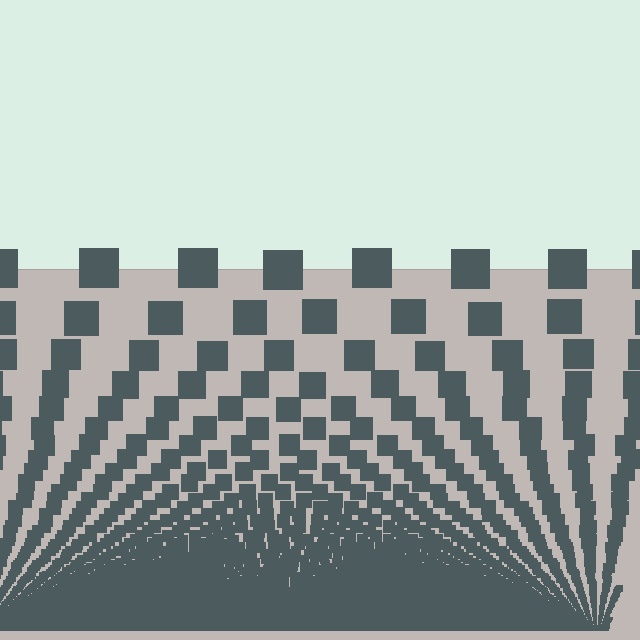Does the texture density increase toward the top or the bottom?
Density increases toward the bottom.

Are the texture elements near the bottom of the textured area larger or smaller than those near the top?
Smaller. The gradient is inverted — elements near the bottom are smaller and denser.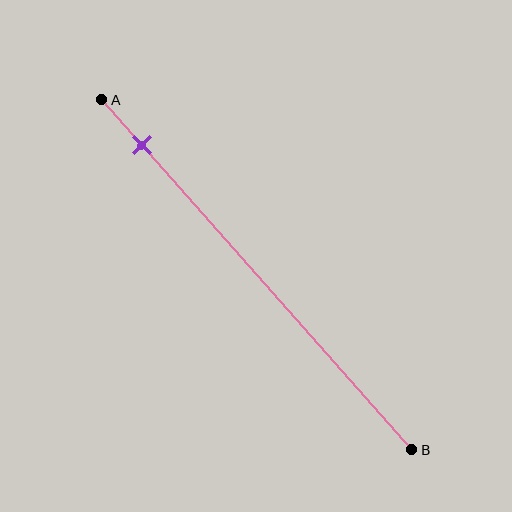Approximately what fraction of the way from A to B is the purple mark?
The purple mark is approximately 15% of the way from A to B.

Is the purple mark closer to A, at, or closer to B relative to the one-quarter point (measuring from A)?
The purple mark is closer to point A than the one-quarter point of segment AB.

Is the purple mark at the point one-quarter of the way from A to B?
No, the mark is at about 15% from A, not at the 25% one-quarter point.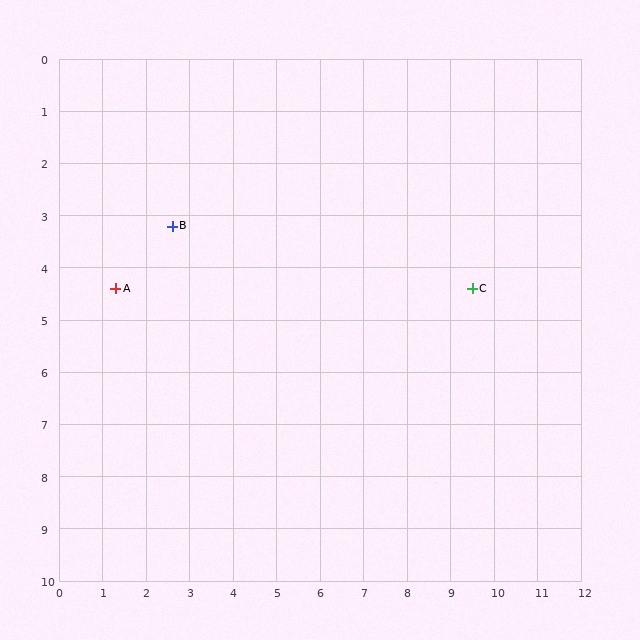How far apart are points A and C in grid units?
Points A and C are about 8.2 grid units apart.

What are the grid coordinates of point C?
Point C is at approximately (9.5, 4.4).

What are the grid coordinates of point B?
Point B is at approximately (2.6, 3.2).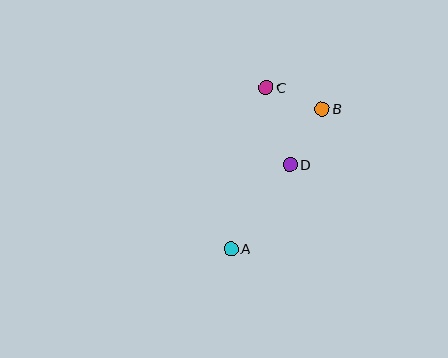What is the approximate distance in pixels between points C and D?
The distance between C and D is approximately 81 pixels.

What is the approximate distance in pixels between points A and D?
The distance between A and D is approximately 103 pixels.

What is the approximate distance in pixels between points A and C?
The distance between A and C is approximately 165 pixels.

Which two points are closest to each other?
Points B and C are closest to each other.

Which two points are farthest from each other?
Points A and B are farthest from each other.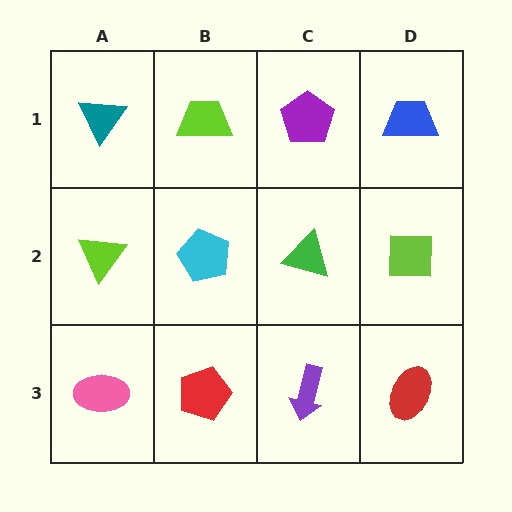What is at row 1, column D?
A blue trapezoid.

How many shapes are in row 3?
4 shapes.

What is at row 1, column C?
A purple pentagon.